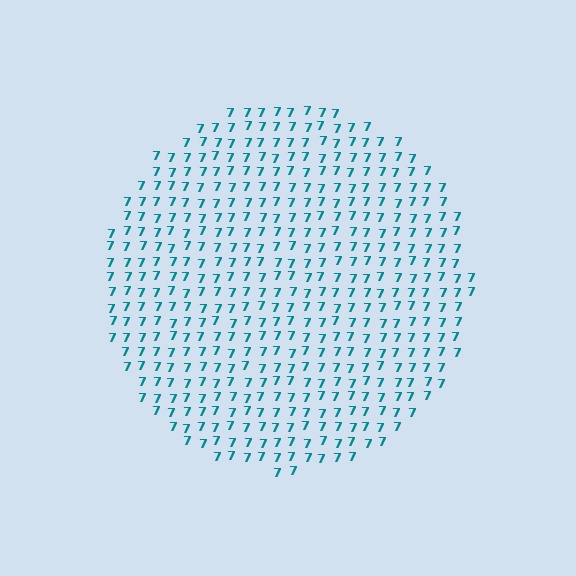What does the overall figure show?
The overall figure shows a circle.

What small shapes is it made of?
It is made of small digit 7's.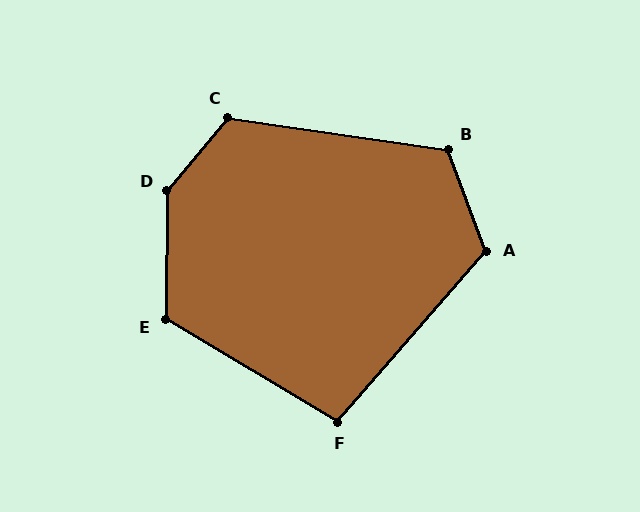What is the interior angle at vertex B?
Approximately 119 degrees (obtuse).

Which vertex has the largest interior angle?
D, at approximately 141 degrees.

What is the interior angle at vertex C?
Approximately 121 degrees (obtuse).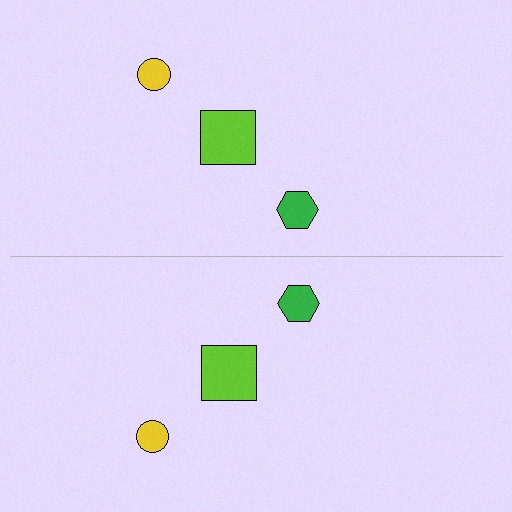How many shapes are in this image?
There are 6 shapes in this image.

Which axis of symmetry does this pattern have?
The pattern has a horizontal axis of symmetry running through the center of the image.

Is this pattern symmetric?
Yes, this pattern has bilateral (reflection) symmetry.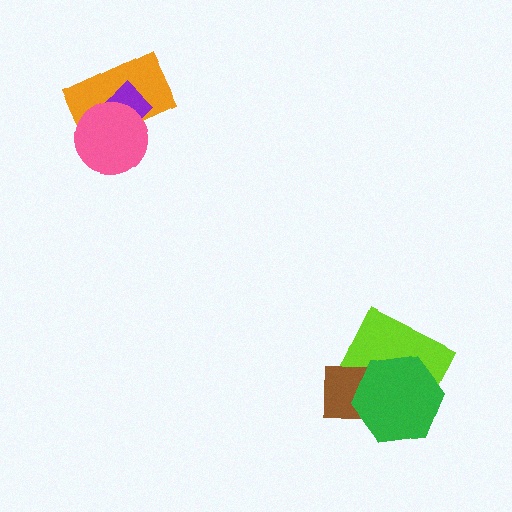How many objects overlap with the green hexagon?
2 objects overlap with the green hexagon.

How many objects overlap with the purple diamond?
2 objects overlap with the purple diamond.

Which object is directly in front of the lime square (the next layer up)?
The brown rectangle is directly in front of the lime square.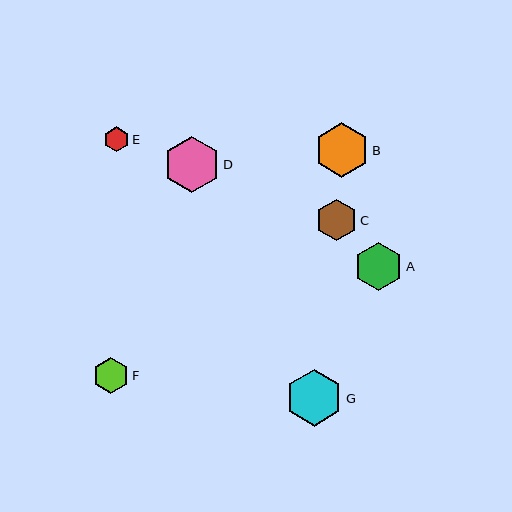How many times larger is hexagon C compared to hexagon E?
Hexagon C is approximately 1.7 times the size of hexagon E.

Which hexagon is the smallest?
Hexagon E is the smallest with a size of approximately 25 pixels.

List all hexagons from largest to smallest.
From largest to smallest: G, D, B, A, C, F, E.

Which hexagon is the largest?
Hexagon G is the largest with a size of approximately 57 pixels.